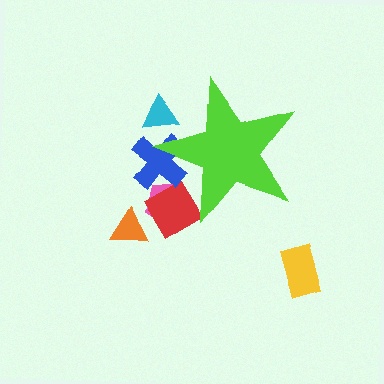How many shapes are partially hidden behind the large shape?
4 shapes are partially hidden.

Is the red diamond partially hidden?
Yes, the red diamond is partially hidden behind the lime star.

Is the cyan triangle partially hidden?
Yes, the cyan triangle is partially hidden behind the lime star.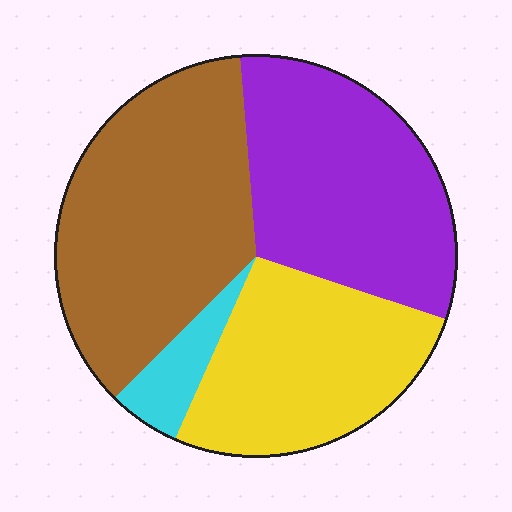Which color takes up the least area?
Cyan, at roughly 5%.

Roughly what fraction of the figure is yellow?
Yellow takes up about one quarter (1/4) of the figure.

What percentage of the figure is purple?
Purple takes up between a quarter and a half of the figure.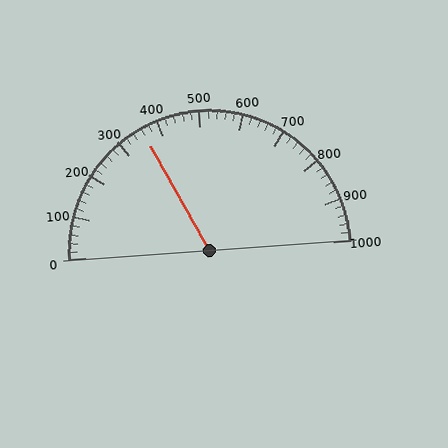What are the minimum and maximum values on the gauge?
The gauge ranges from 0 to 1000.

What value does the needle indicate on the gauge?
The needle indicates approximately 360.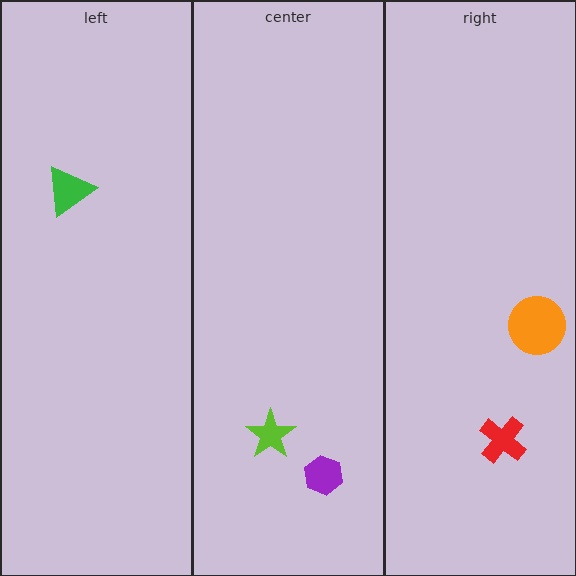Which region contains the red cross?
The right region.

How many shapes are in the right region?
2.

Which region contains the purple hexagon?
The center region.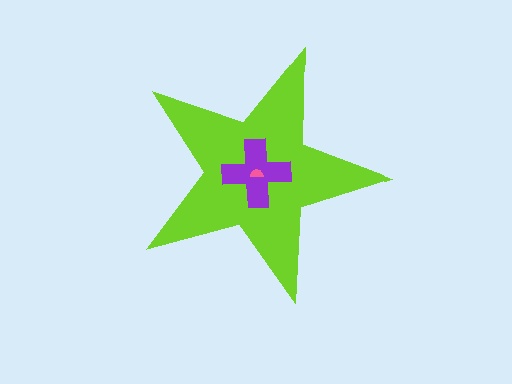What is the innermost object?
The pink semicircle.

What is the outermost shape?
The lime star.